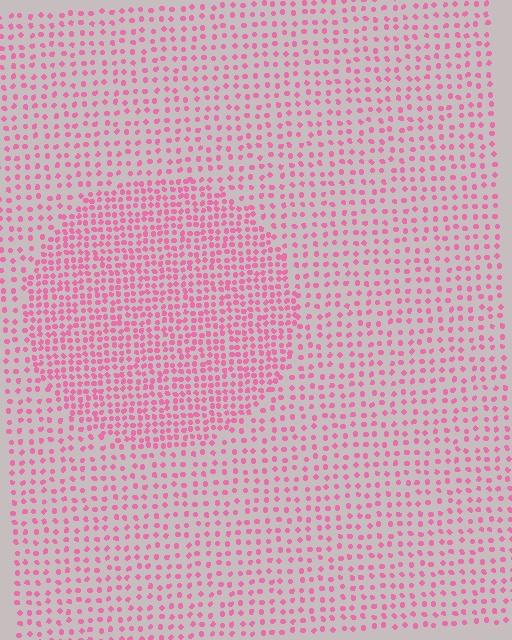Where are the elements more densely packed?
The elements are more densely packed inside the circle boundary.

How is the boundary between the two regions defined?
The boundary is defined by a change in element density (approximately 1.9x ratio). All elements are the same color, size, and shape.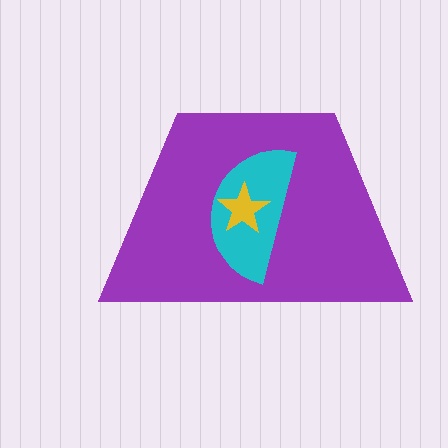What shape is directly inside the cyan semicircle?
The yellow star.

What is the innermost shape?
The yellow star.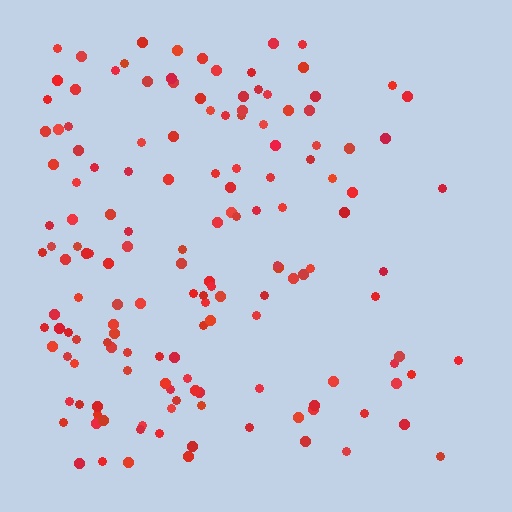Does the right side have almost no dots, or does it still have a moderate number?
Still a moderate number, just noticeably fewer than the left.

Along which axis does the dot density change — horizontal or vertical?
Horizontal.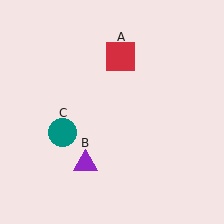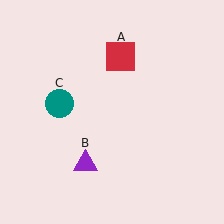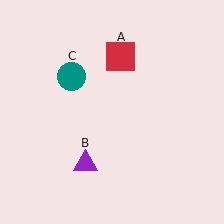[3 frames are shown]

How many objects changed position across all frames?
1 object changed position: teal circle (object C).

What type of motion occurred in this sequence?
The teal circle (object C) rotated clockwise around the center of the scene.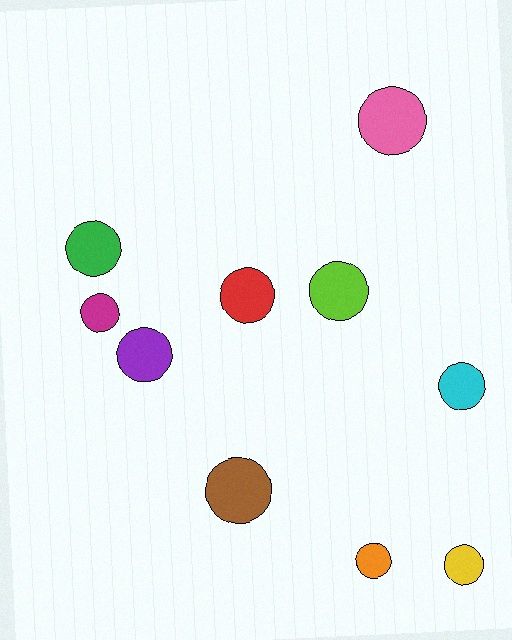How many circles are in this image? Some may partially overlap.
There are 10 circles.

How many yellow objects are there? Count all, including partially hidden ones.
There is 1 yellow object.